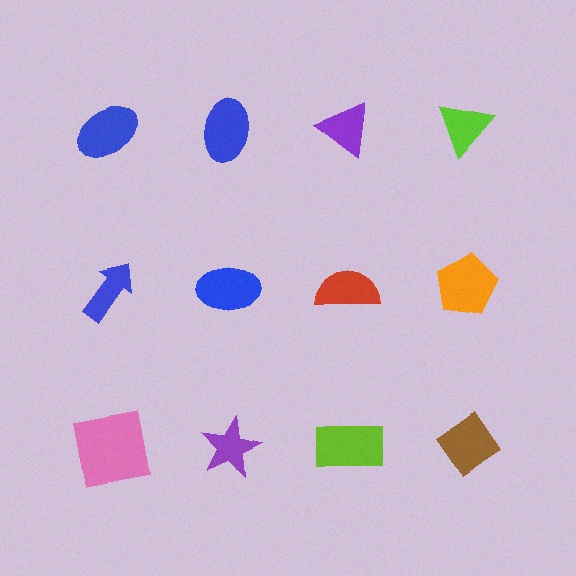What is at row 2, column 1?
A blue arrow.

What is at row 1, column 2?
A blue ellipse.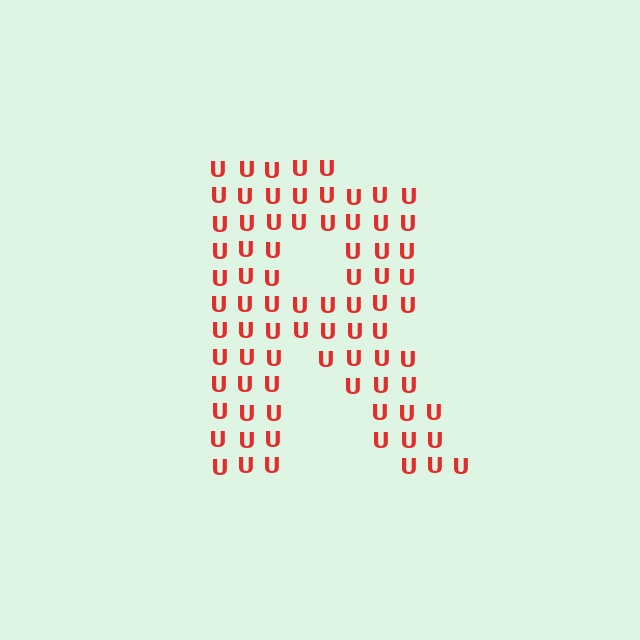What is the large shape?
The large shape is the letter R.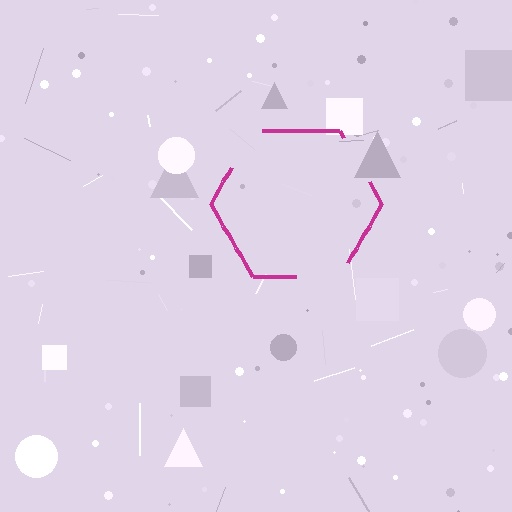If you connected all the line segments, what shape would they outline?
They would outline a hexagon.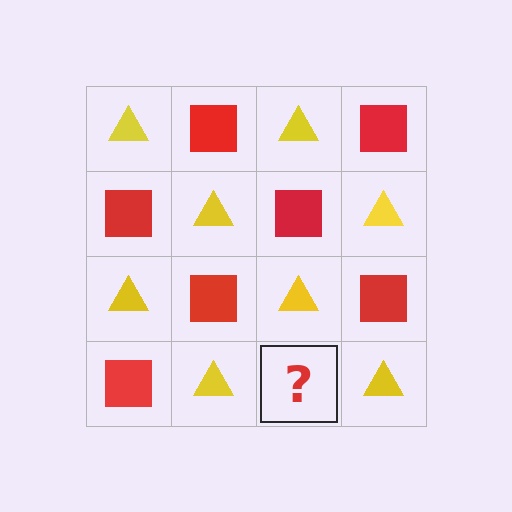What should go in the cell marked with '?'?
The missing cell should contain a red square.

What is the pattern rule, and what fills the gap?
The rule is that it alternates yellow triangle and red square in a checkerboard pattern. The gap should be filled with a red square.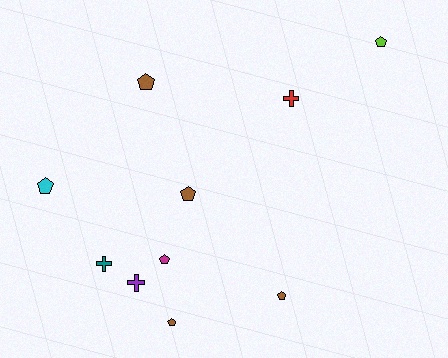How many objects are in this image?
There are 10 objects.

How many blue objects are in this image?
There are no blue objects.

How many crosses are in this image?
There are 3 crosses.